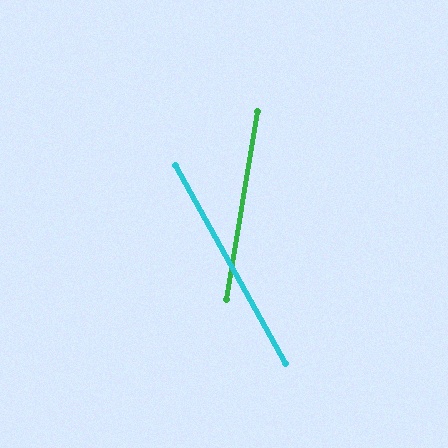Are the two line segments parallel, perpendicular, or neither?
Neither parallel nor perpendicular — they differ by about 39°.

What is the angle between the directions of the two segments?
Approximately 39 degrees.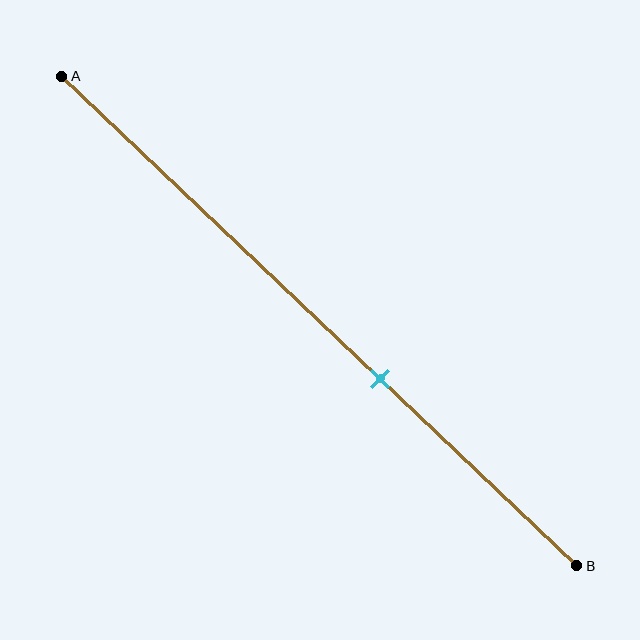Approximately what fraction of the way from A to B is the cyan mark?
The cyan mark is approximately 60% of the way from A to B.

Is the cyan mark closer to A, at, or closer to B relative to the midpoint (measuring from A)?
The cyan mark is closer to point B than the midpoint of segment AB.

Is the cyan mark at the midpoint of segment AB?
No, the mark is at about 60% from A, not at the 50% midpoint.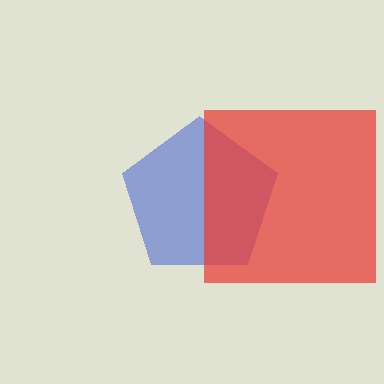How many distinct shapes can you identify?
There are 2 distinct shapes: a blue pentagon, a red square.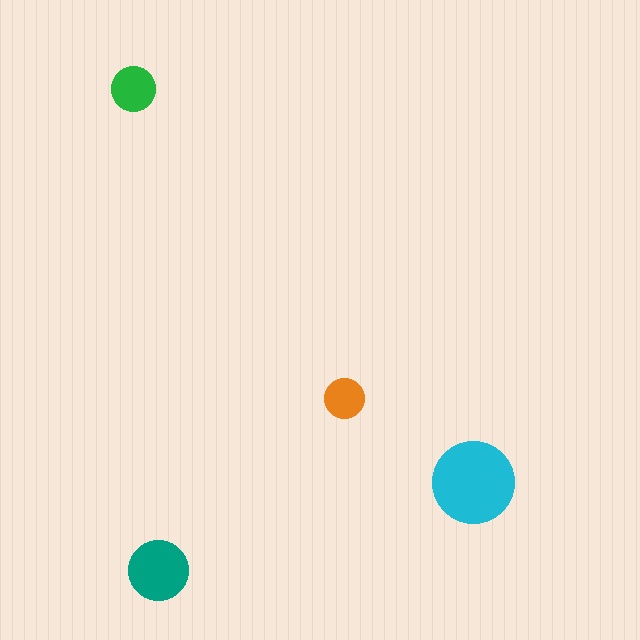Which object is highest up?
The green circle is topmost.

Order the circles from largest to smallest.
the cyan one, the teal one, the green one, the orange one.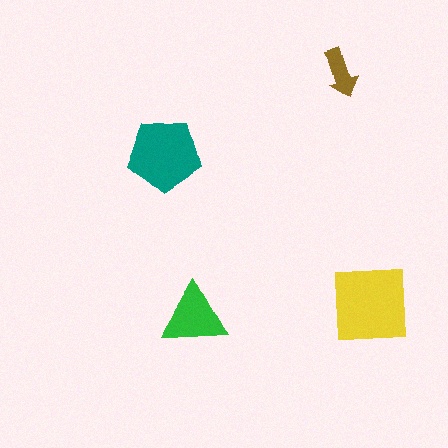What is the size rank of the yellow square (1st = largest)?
1st.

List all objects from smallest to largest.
The brown arrow, the green triangle, the teal pentagon, the yellow square.